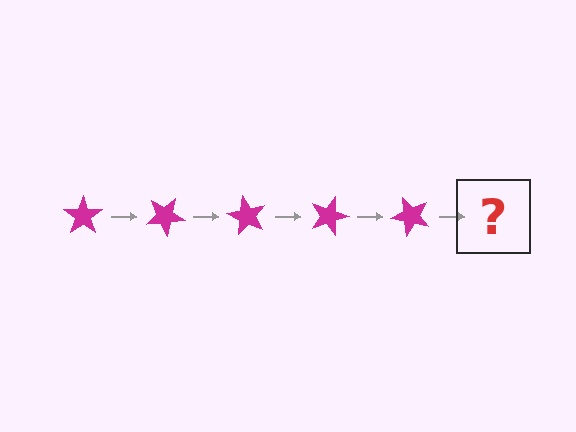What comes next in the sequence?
The next element should be a magenta star rotated 150 degrees.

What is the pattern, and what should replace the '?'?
The pattern is that the star rotates 30 degrees each step. The '?' should be a magenta star rotated 150 degrees.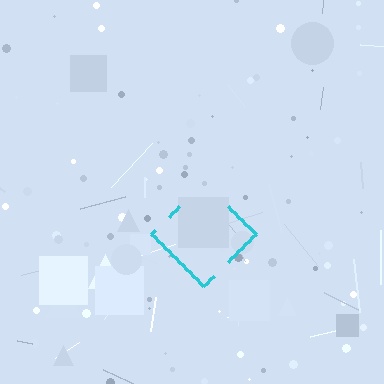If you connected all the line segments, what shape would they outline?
They would outline a diamond.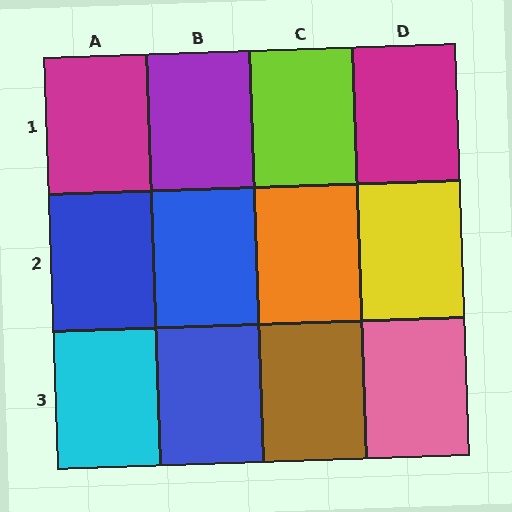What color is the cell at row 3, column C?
Brown.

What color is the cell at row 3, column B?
Blue.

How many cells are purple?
1 cell is purple.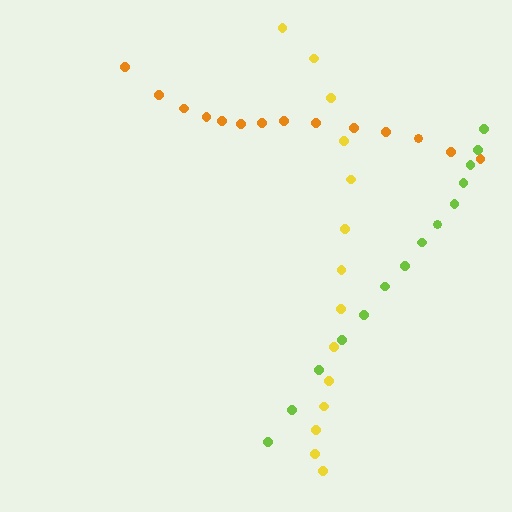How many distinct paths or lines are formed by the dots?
There are 3 distinct paths.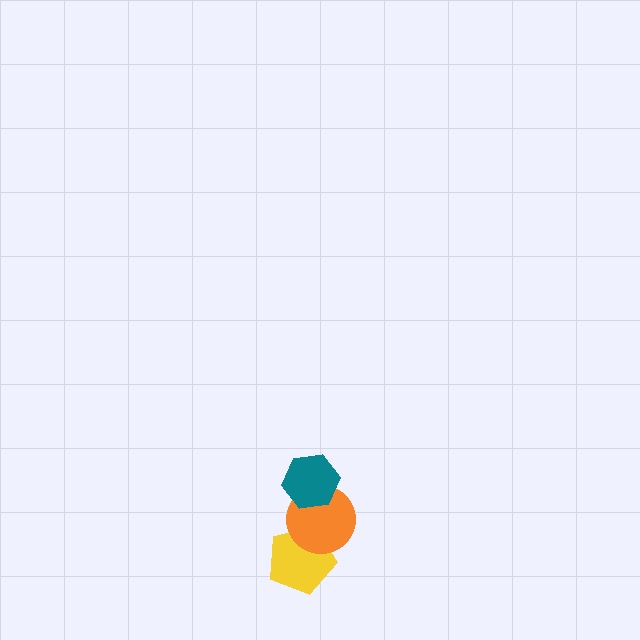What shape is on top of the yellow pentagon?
The orange circle is on top of the yellow pentagon.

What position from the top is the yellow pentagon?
The yellow pentagon is 3rd from the top.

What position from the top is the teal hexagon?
The teal hexagon is 1st from the top.